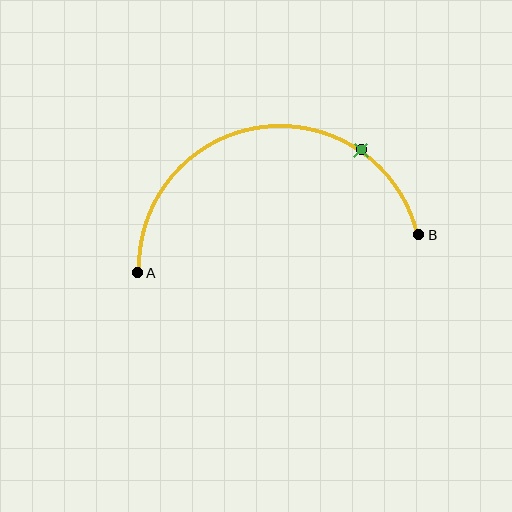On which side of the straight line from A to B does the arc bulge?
The arc bulges above the straight line connecting A and B.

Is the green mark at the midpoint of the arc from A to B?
No. The green mark lies on the arc but is closer to endpoint B. The arc midpoint would be at the point on the curve equidistant along the arc from both A and B.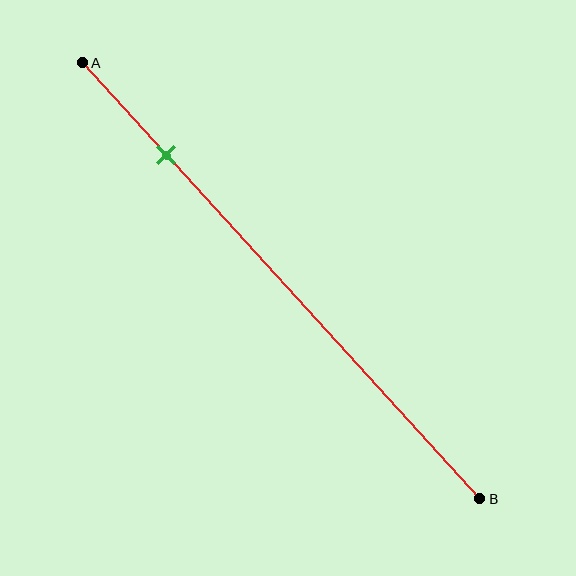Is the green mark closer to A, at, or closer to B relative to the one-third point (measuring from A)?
The green mark is closer to point A than the one-third point of segment AB.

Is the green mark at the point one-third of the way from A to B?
No, the mark is at about 20% from A, not at the 33% one-third point.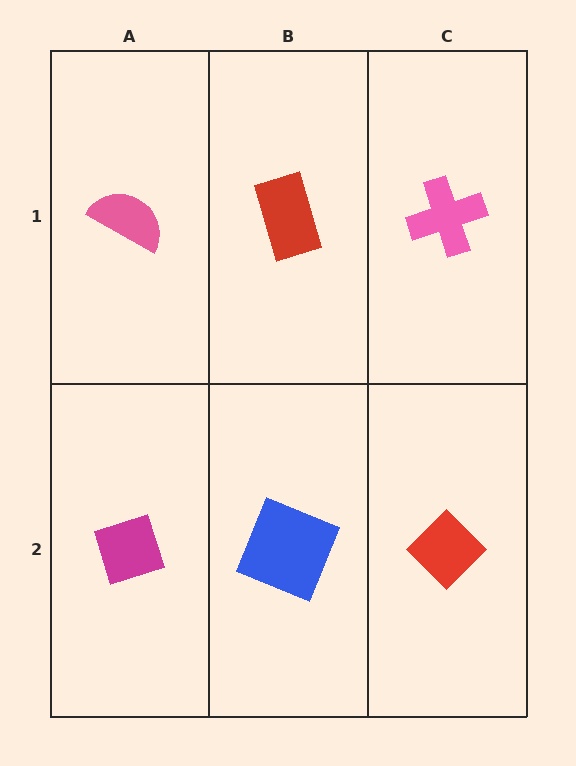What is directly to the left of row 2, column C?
A blue square.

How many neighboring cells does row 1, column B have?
3.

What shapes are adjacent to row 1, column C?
A red diamond (row 2, column C), a red rectangle (row 1, column B).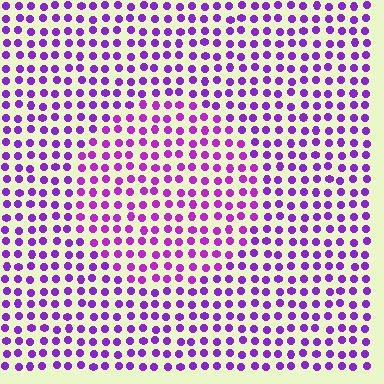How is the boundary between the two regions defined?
The boundary is defined purely by a slight shift in hue (about 18 degrees). Spacing, size, and orientation are identical on both sides.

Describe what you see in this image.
The image is filled with small purple elements in a uniform arrangement. A circle-shaped region is visible where the elements are tinted to a slightly different hue, forming a subtle color boundary.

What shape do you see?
I see a circle.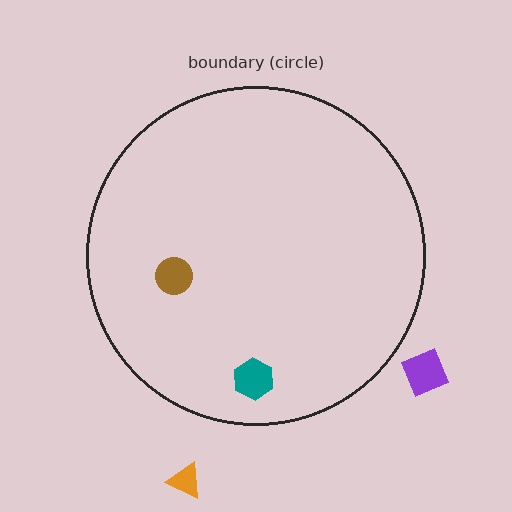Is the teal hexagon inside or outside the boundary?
Inside.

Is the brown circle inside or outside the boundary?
Inside.